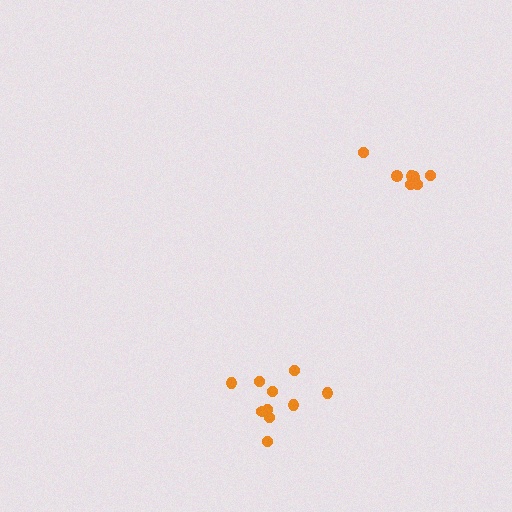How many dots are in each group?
Group 1: 10 dots, Group 2: 7 dots (17 total).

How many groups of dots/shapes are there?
There are 2 groups.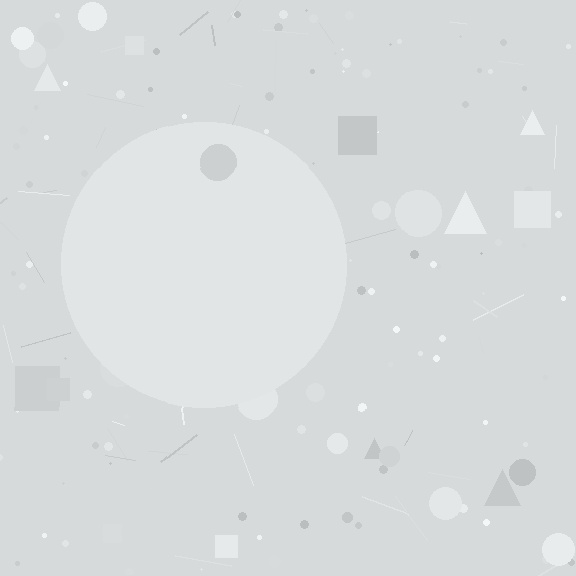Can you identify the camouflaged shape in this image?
The camouflaged shape is a circle.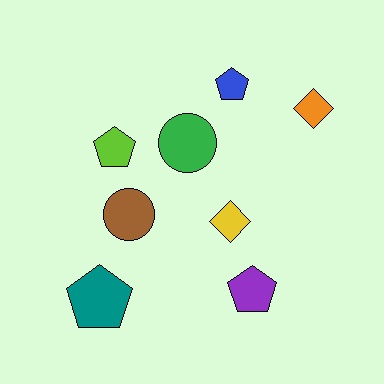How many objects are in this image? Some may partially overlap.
There are 8 objects.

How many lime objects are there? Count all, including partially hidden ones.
There is 1 lime object.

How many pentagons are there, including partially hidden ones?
There are 4 pentagons.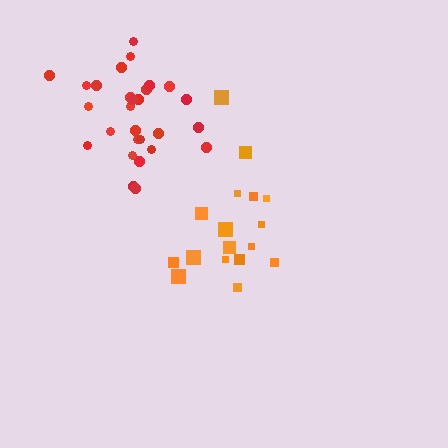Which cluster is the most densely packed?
Red.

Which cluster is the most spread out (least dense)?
Orange.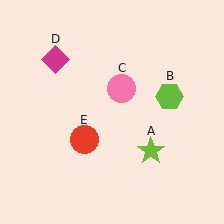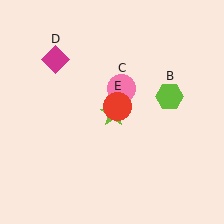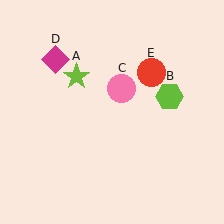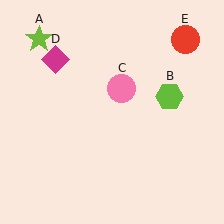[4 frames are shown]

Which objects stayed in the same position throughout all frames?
Lime hexagon (object B) and pink circle (object C) and magenta diamond (object D) remained stationary.